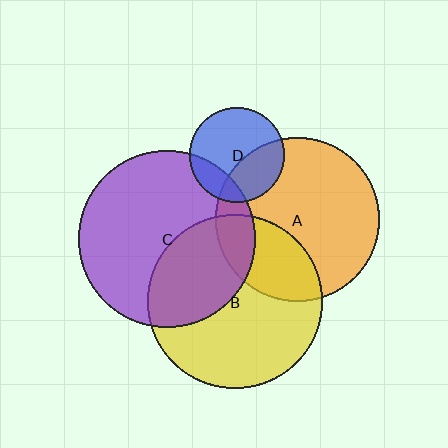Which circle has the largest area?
Circle C (purple).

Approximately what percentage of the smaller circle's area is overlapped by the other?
Approximately 15%.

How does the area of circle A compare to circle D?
Approximately 3.0 times.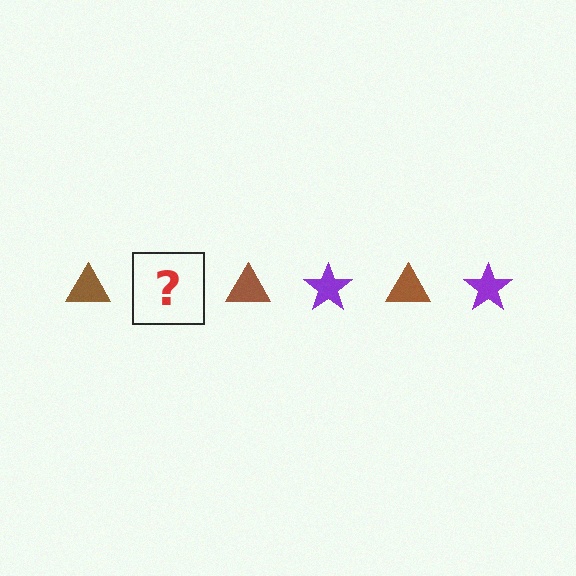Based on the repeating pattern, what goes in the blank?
The blank should be a purple star.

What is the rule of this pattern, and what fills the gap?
The rule is that the pattern alternates between brown triangle and purple star. The gap should be filled with a purple star.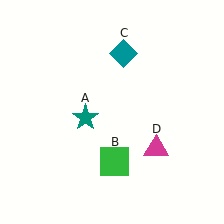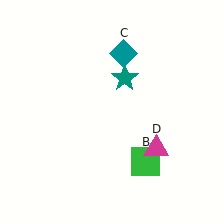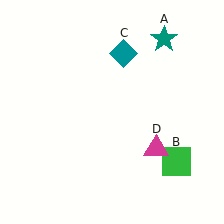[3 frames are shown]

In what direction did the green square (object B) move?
The green square (object B) moved right.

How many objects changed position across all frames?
2 objects changed position: teal star (object A), green square (object B).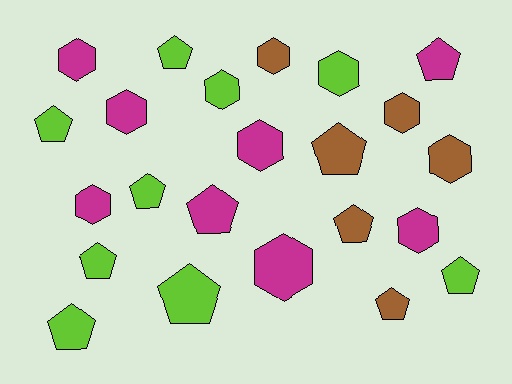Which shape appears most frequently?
Pentagon, with 12 objects.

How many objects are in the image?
There are 23 objects.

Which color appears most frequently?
Lime, with 9 objects.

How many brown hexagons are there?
There are 3 brown hexagons.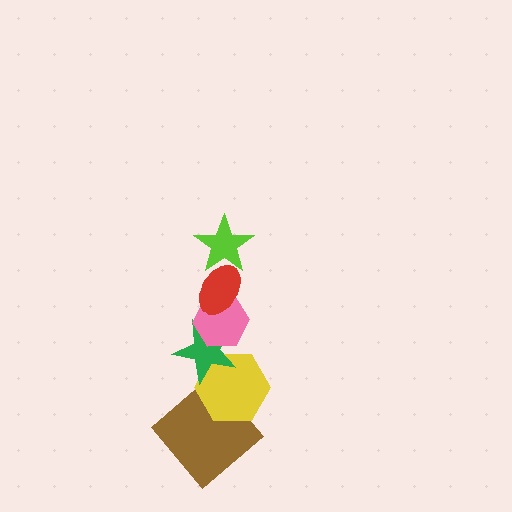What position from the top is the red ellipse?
The red ellipse is 2nd from the top.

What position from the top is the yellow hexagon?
The yellow hexagon is 5th from the top.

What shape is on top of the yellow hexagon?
The green star is on top of the yellow hexagon.